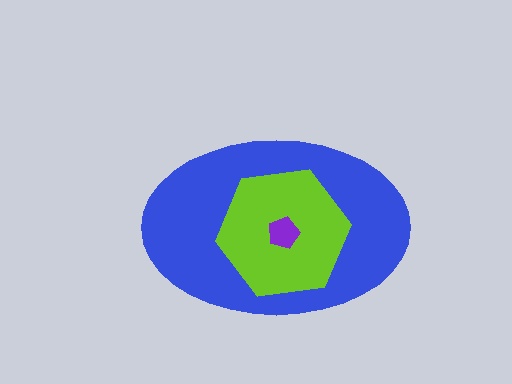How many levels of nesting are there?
3.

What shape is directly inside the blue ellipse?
The lime hexagon.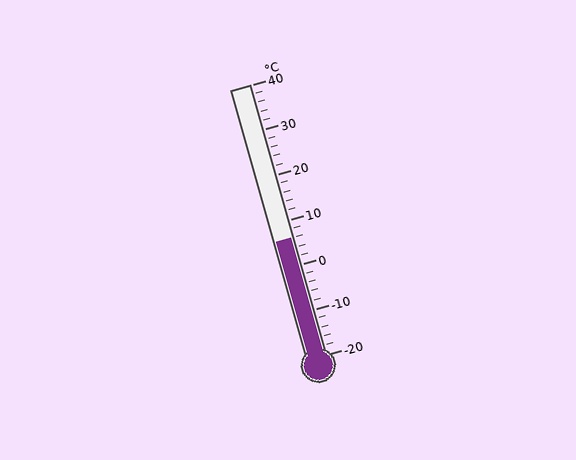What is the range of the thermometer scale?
The thermometer scale ranges from -20°C to 40°C.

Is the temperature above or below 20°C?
The temperature is below 20°C.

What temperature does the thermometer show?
The thermometer shows approximately 6°C.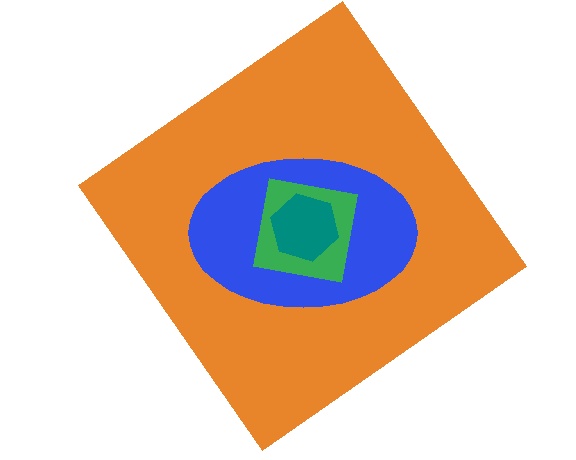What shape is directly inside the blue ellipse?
The green square.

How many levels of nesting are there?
4.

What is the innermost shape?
The teal hexagon.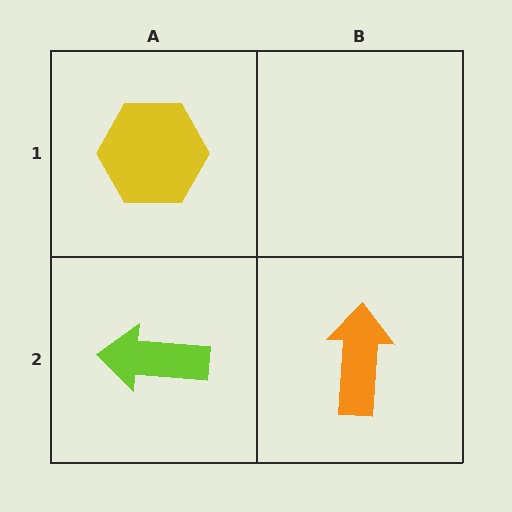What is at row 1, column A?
A yellow hexagon.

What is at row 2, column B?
An orange arrow.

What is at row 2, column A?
A lime arrow.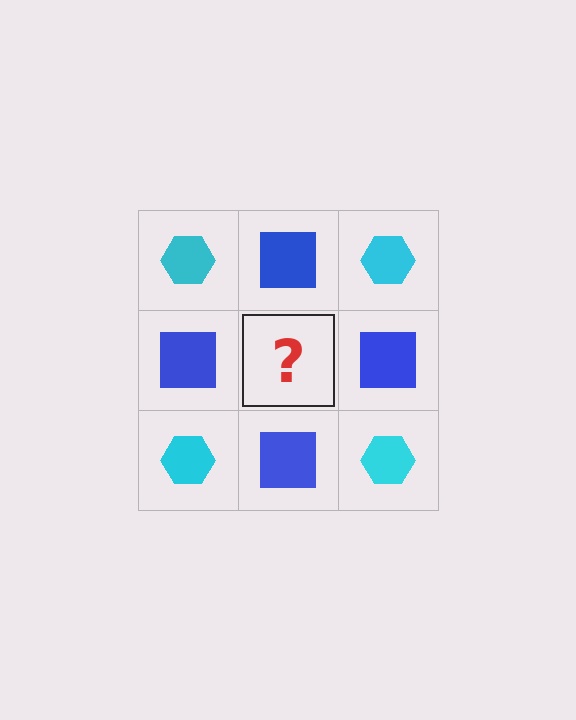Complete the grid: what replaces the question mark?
The question mark should be replaced with a cyan hexagon.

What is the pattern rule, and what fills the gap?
The rule is that it alternates cyan hexagon and blue square in a checkerboard pattern. The gap should be filled with a cyan hexagon.